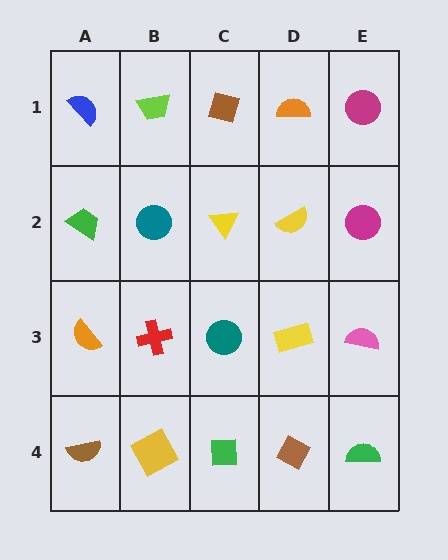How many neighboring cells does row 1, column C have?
3.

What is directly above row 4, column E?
A pink semicircle.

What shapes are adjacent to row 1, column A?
A green trapezoid (row 2, column A), a lime trapezoid (row 1, column B).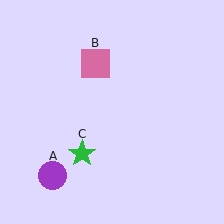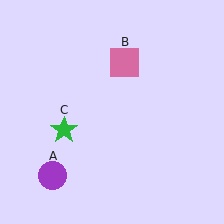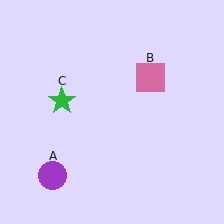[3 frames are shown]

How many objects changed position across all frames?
2 objects changed position: pink square (object B), green star (object C).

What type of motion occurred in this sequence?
The pink square (object B), green star (object C) rotated clockwise around the center of the scene.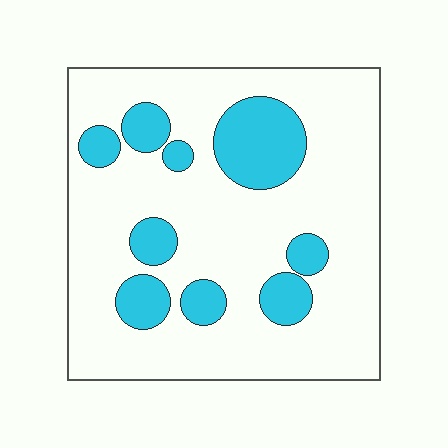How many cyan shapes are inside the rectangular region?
9.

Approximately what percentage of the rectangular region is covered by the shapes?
Approximately 20%.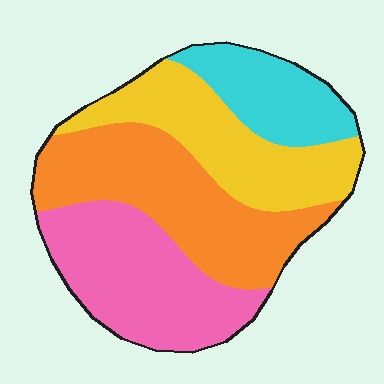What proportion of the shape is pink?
Pink covers 28% of the shape.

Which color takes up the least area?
Cyan, at roughly 15%.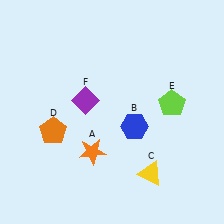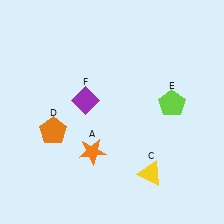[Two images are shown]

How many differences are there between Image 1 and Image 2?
There is 1 difference between the two images.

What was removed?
The blue hexagon (B) was removed in Image 2.